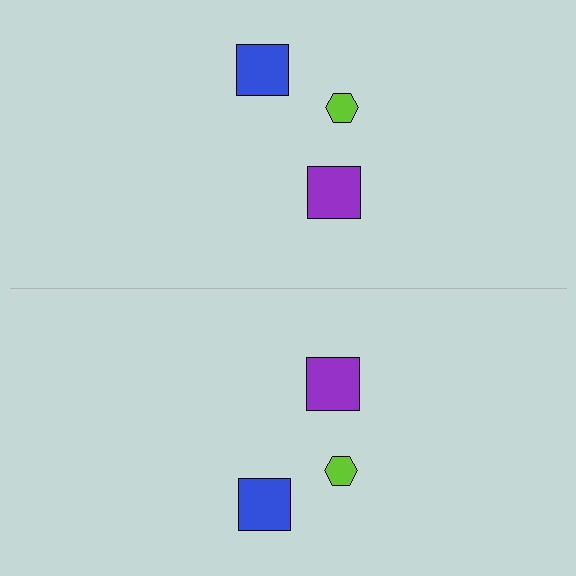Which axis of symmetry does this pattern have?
The pattern has a horizontal axis of symmetry running through the center of the image.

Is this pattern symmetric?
Yes, this pattern has bilateral (reflection) symmetry.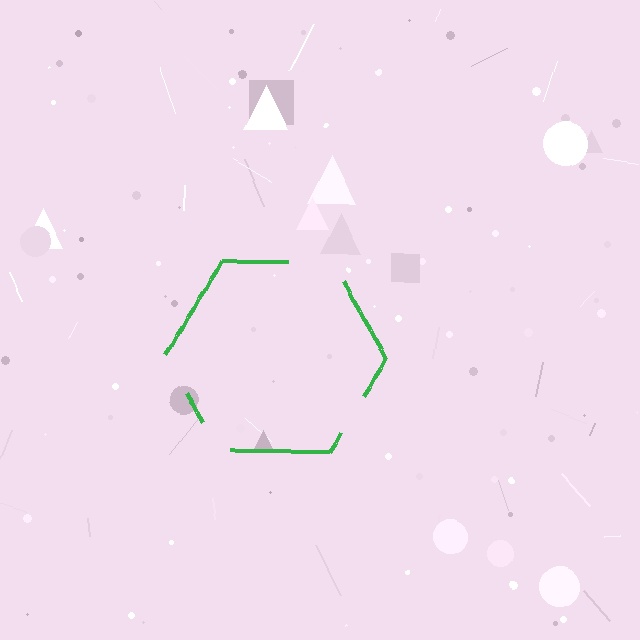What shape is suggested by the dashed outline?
The dashed outline suggests a hexagon.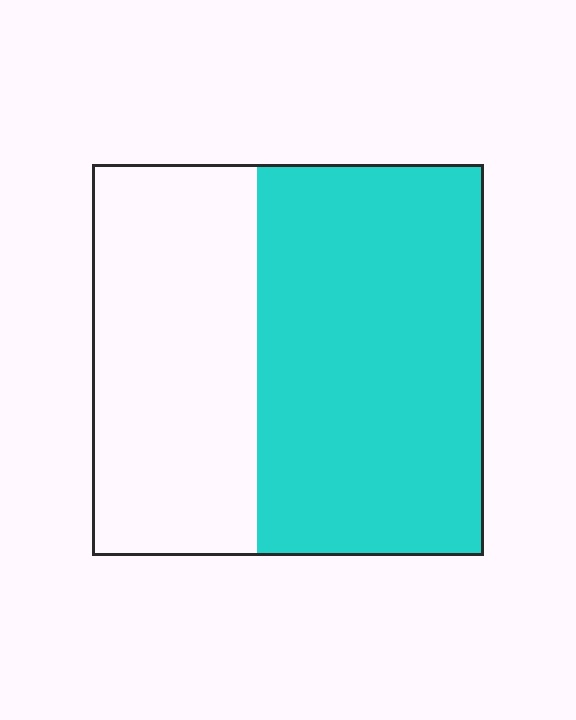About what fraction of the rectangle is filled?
About three fifths (3/5).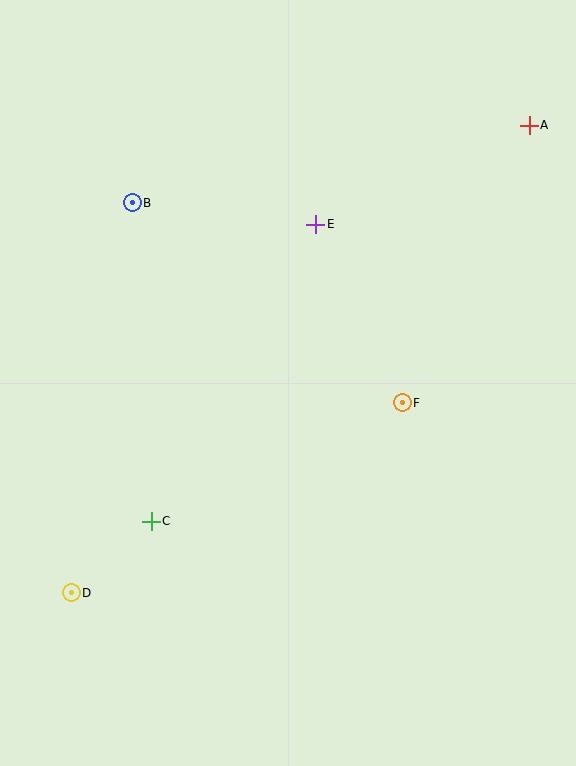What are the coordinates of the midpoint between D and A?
The midpoint between D and A is at (300, 359).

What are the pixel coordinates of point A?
Point A is at (529, 125).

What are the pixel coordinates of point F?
Point F is at (402, 403).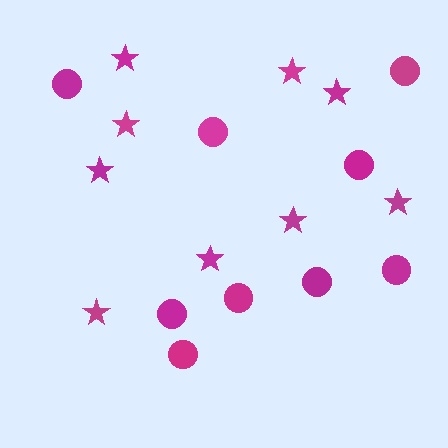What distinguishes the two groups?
There are 2 groups: one group of stars (9) and one group of circles (9).